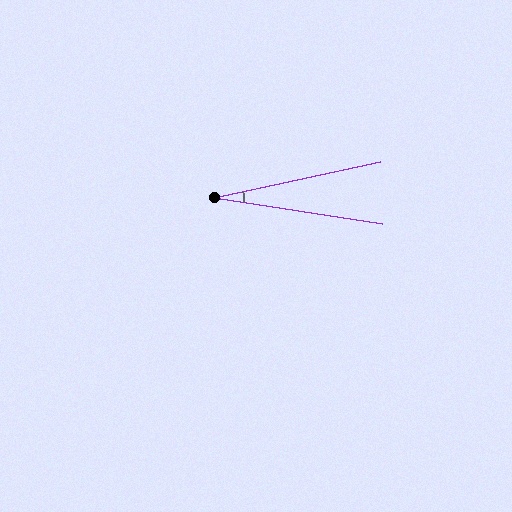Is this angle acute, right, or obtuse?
It is acute.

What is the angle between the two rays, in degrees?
Approximately 21 degrees.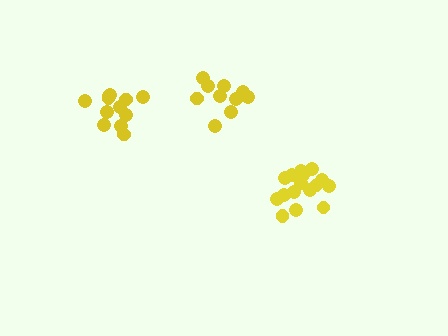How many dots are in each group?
Group 1: 12 dots, Group 2: 16 dots, Group 3: 11 dots (39 total).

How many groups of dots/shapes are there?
There are 3 groups.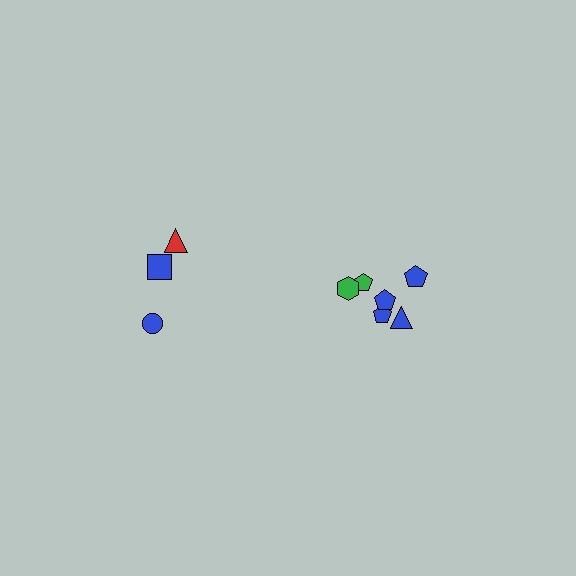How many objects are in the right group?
There are 6 objects.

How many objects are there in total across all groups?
There are 9 objects.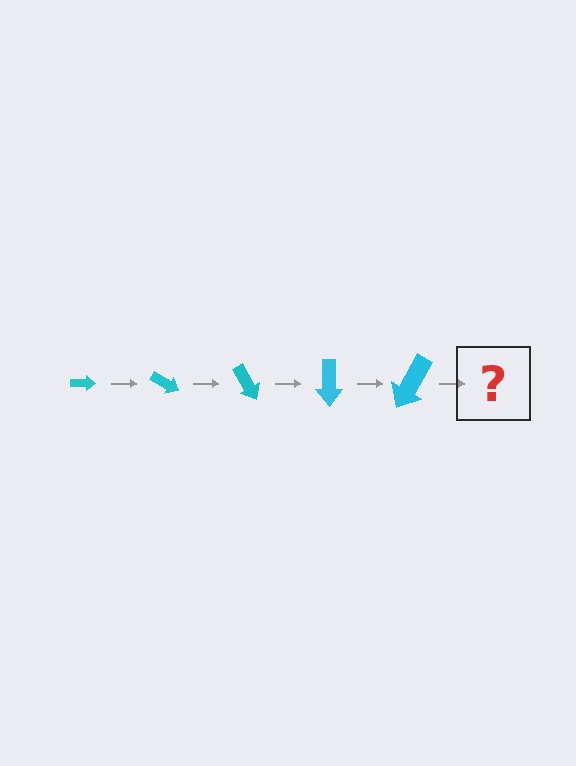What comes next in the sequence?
The next element should be an arrow, larger than the previous one and rotated 150 degrees from the start.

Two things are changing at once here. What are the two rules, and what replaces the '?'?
The two rules are that the arrow grows larger each step and it rotates 30 degrees each step. The '?' should be an arrow, larger than the previous one and rotated 150 degrees from the start.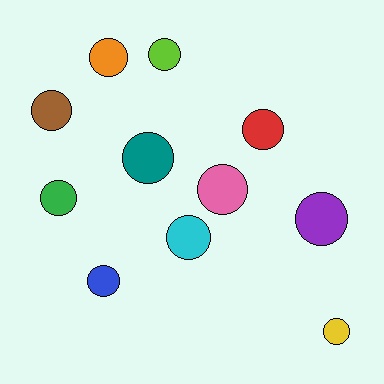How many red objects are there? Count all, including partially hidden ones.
There is 1 red object.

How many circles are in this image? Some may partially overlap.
There are 11 circles.